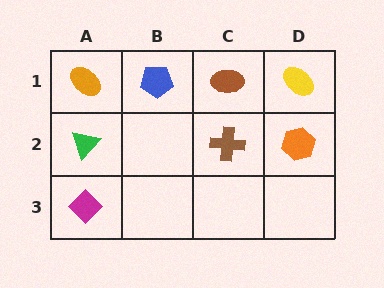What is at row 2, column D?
An orange hexagon.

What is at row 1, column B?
A blue pentagon.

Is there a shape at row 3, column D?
No, that cell is empty.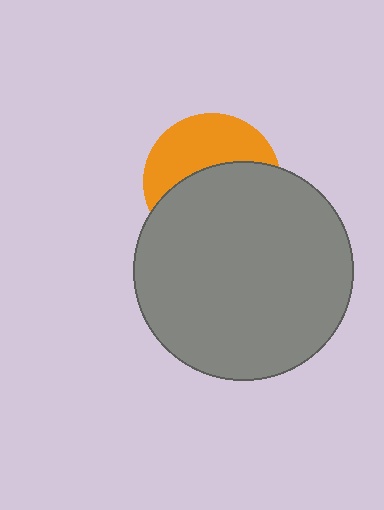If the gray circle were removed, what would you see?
You would see the complete orange circle.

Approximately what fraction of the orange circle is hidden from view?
Roughly 57% of the orange circle is hidden behind the gray circle.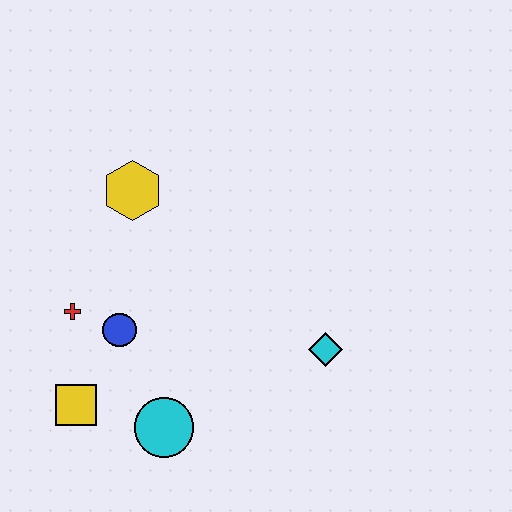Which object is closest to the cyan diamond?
The cyan circle is closest to the cyan diamond.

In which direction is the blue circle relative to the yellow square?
The blue circle is above the yellow square.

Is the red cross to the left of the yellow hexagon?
Yes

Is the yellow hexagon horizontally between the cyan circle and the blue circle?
Yes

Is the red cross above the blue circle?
Yes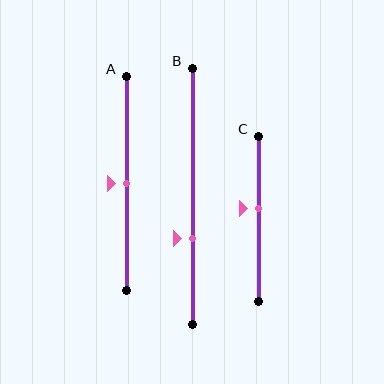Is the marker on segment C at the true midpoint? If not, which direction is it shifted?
No, the marker on segment C is shifted upward by about 6% of the segment length.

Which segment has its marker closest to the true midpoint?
Segment A has its marker closest to the true midpoint.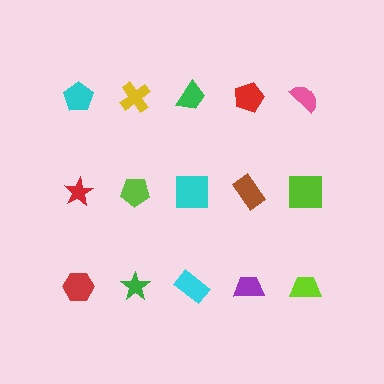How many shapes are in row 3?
5 shapes.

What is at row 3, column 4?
A purple trapezoid.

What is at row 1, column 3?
A green trapezoid.